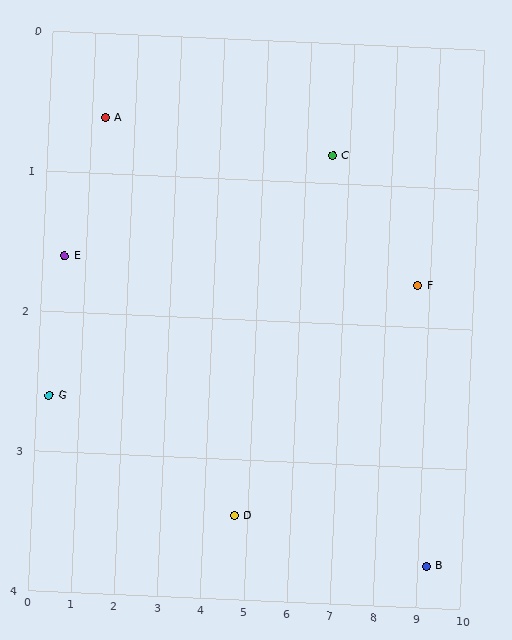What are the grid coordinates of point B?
Point B is at approximately (9.2, 3.7).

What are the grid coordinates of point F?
Point F is at approximately (8.7, 1.7).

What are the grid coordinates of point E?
Point E is at approximately (0.5, 1.6).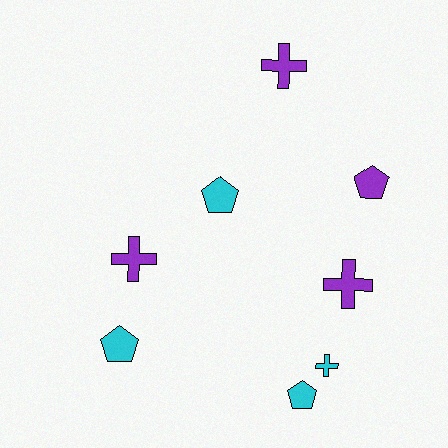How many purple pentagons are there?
There is 1 purple pentagon.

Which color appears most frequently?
Cyan, with 4 objects.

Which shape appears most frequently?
Cross, with 4 objects.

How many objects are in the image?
There are 8 objects.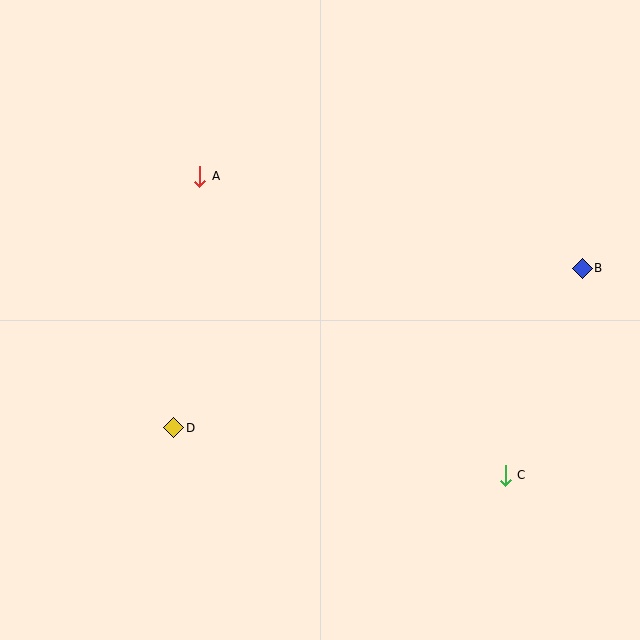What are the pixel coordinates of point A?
Point A is at (200, 176).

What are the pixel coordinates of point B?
Point B is at (582, 268).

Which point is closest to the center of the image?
Point D at (174, 428) is closest to the center.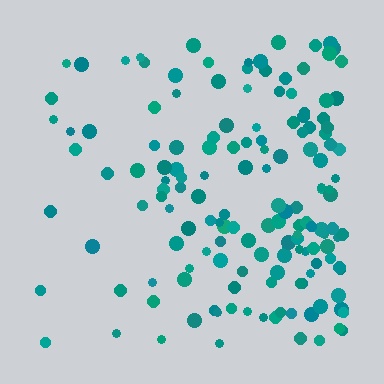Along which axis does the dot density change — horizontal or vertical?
Horizontal.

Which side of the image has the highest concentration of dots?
The right.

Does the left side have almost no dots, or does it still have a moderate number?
Still a moderate number, just noticeably fewer than the right.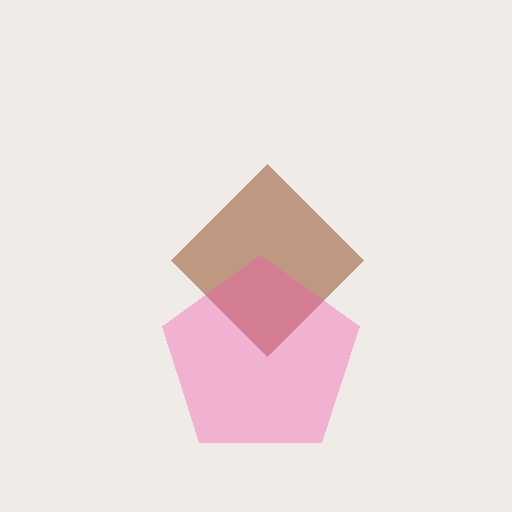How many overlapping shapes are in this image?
There are 2 overlapping shapes in the image.